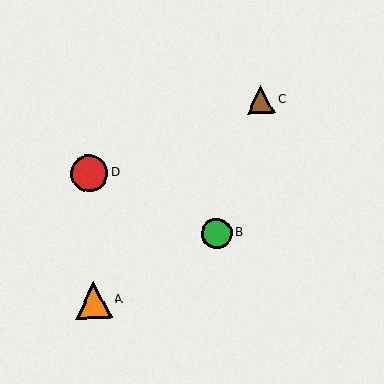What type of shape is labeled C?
Shape C is a brown triangle.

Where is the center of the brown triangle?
The center of the brown triangle is at (261, 100).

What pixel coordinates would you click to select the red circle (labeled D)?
Click at (89, 173) to select the red circle D.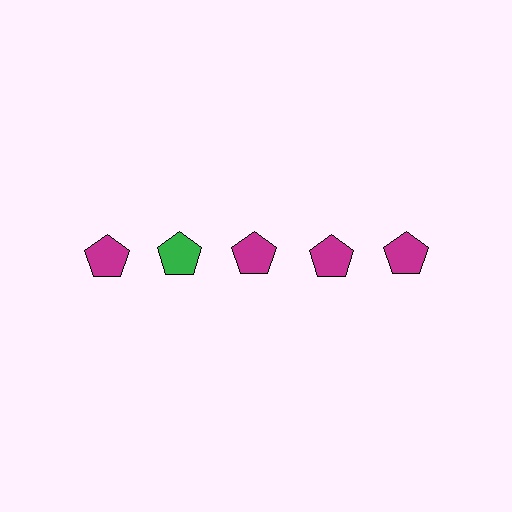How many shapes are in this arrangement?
There are 5 shapes arranged in a grid pattern.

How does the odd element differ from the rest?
It has a different color: green instead of magenta.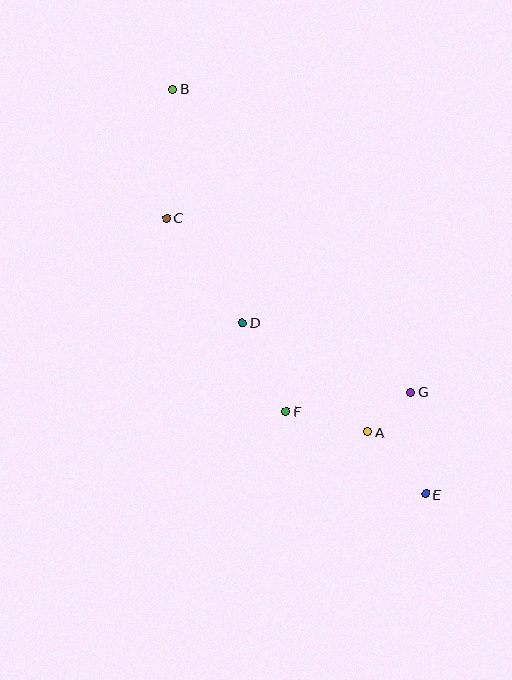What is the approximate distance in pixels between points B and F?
The distance between B and F is approximately 342 pixels.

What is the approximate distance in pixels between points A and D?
The distance between A and D is approximately 166 pixels.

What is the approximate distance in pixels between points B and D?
The distance between B and D is approximately 244 pixels.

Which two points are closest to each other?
Points A and G are closest to each other.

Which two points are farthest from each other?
Points B and E are farthest from each other.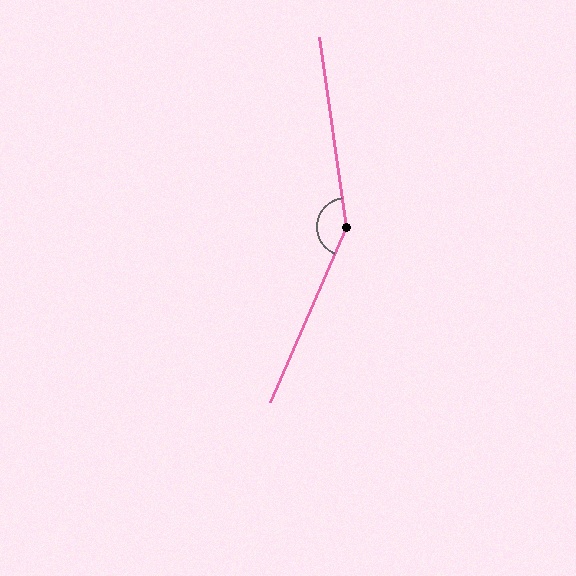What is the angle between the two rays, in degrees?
Approximately 148 degrees.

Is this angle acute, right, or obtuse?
It is obtuse.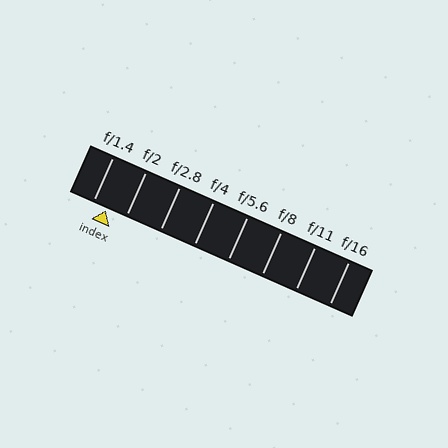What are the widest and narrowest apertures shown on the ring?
The widest aperture shown is f/1.4 and the narrowest is f/16.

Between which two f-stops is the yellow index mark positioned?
The index mark is between f/1.4 and f/2.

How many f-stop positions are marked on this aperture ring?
There are 8 f-stop positions marked.